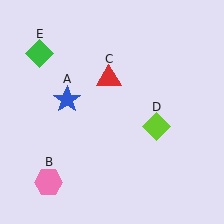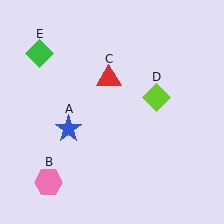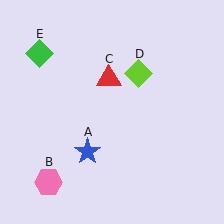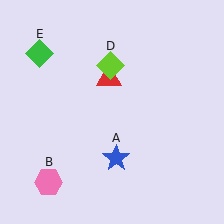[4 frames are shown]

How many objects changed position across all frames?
2 objects changed position: blue star (object A), lime diamond (object D).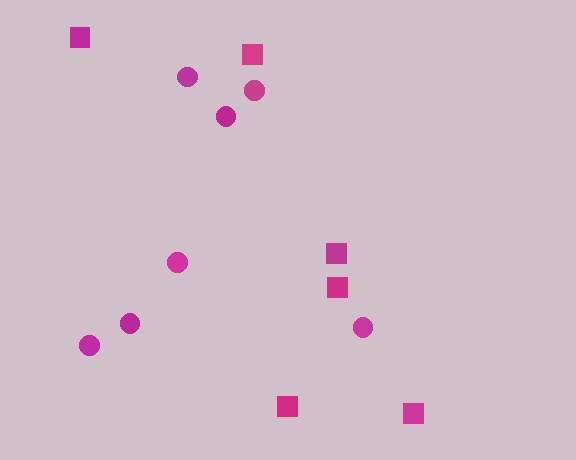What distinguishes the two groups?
There are 2 groups: one group of squares (6) and one group of circles (7).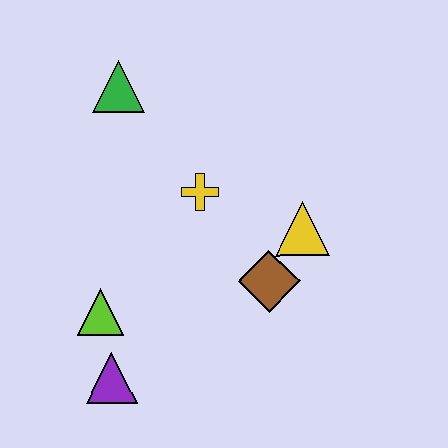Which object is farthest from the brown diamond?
The green triangle is farthest from the brown diamond.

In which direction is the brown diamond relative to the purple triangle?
The brown diamond is to the right of the purple triangle.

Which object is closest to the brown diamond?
The yellow triangle is closest to the brown diamond.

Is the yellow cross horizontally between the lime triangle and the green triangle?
No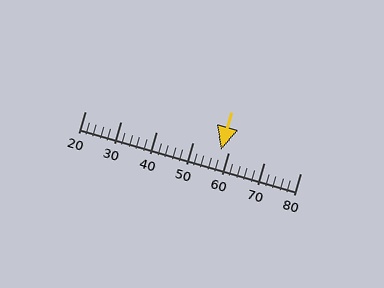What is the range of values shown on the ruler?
The ruler shows values from 20 to 80.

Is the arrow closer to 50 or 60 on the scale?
The arrow is closer to 60.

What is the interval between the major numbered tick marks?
The major tick marks are spaced 10 units apart.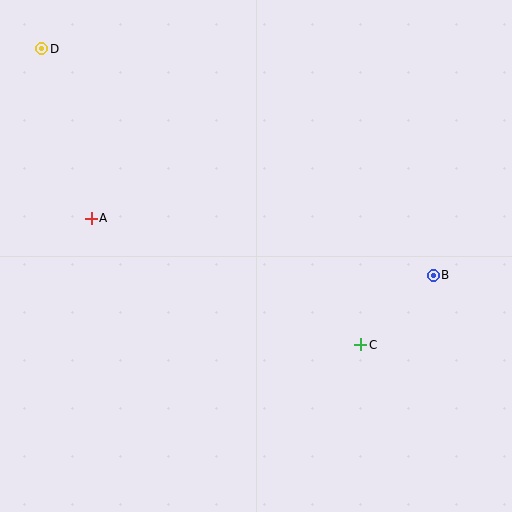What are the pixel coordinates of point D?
Point D is at (42, 49).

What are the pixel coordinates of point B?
Point B is at (433, 275).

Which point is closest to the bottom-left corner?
Point A is closest to the bottom-left corner.